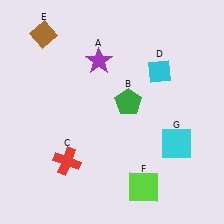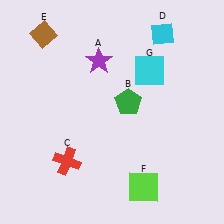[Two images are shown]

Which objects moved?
The objects that moved are: the cyan diamond (D), the cyan square (G).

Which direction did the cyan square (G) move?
The cyan square (G) moved up.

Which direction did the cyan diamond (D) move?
The cyan diamond (D) moved up.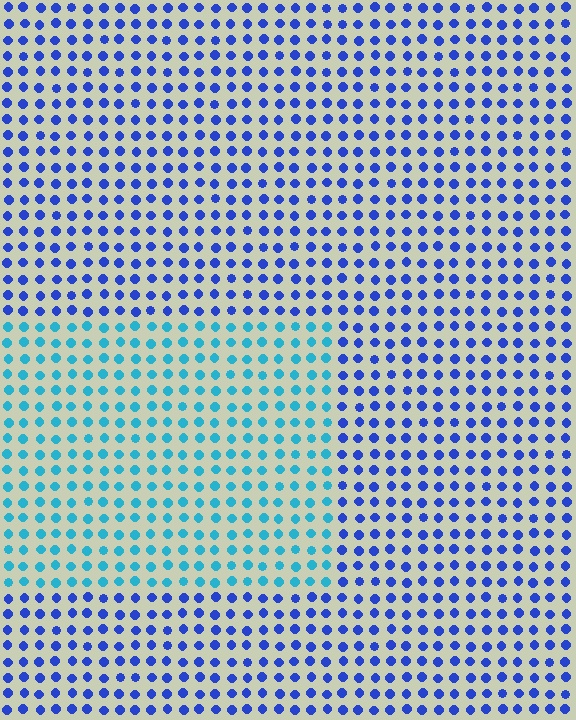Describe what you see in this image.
The image is filled with small blue elements in a uniform arrangement. A rectangle-shaped region is visible where the elements are tinted to a slightly different hue, forming a subtle color boundary.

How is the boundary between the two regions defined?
The boundary is defined purely by a slight shift in hue (about 40 degrees). Spacing, size, and orientation are identical on both sides.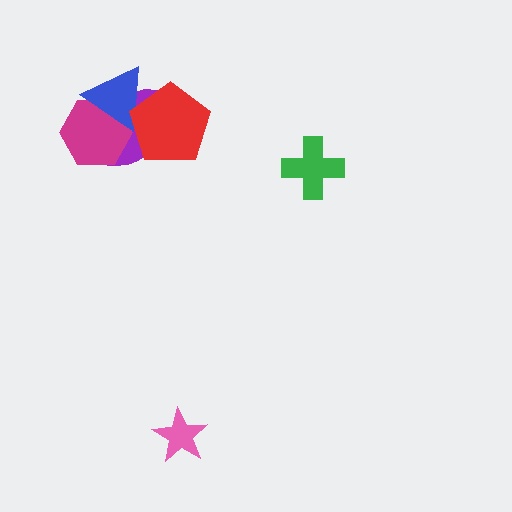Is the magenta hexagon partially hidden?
Yes, it is partially covered by another shape.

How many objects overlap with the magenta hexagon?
2 objects overlap with the magenta hexagon.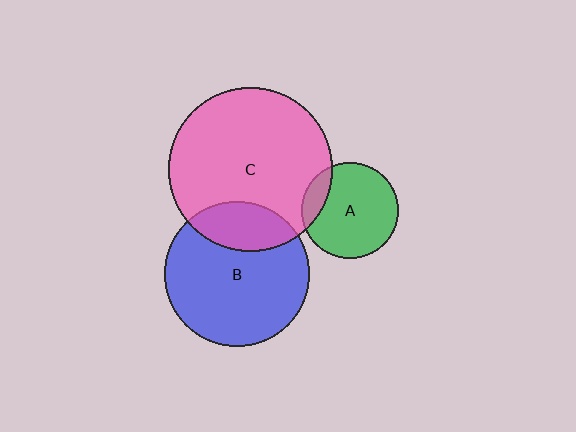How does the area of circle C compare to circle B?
Approximately 1.3 times.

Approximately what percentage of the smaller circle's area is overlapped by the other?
Approximately 25%.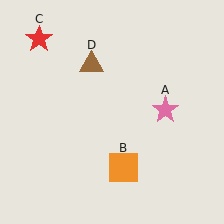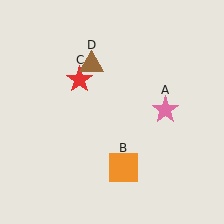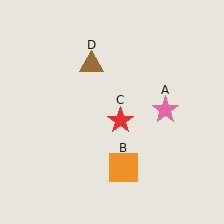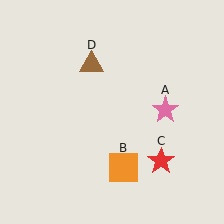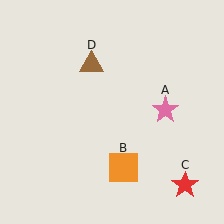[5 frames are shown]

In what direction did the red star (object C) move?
The red star (object C) moved down and to the right.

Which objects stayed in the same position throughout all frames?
Pink star (object A) and orange square (object B) and brown triangle (object D) remained stationary.